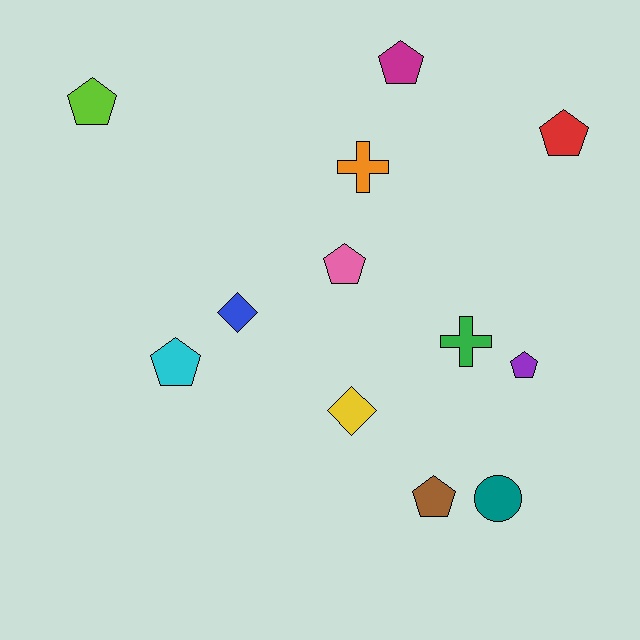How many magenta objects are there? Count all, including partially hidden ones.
There is 1 magenta object.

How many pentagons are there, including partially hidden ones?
There are 7 pentagons.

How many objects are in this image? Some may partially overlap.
There are 12 objects.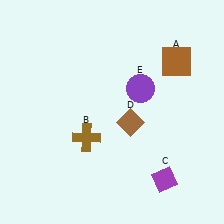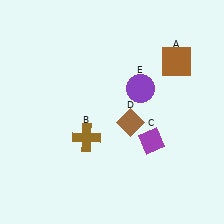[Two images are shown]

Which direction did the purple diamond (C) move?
The purple diamond (C) moved up.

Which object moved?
The purple diamond (C) moved up.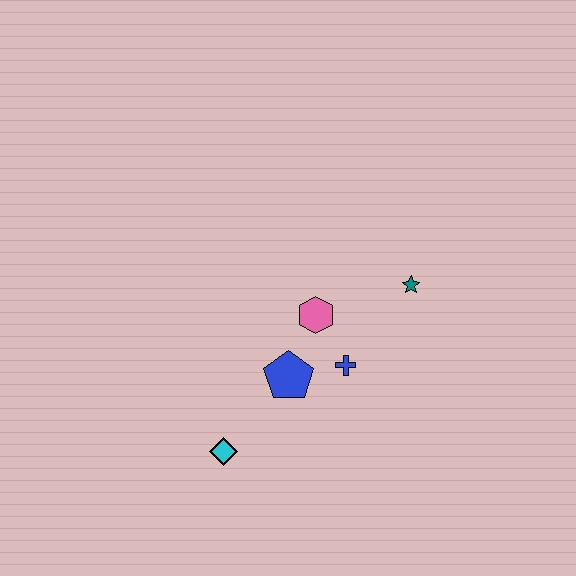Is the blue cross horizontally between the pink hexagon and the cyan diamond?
No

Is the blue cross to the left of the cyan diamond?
No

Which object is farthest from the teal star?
The cyan diamond is farthest from the teal star.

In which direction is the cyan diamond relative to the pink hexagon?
The cyan diamond is below the pink hexagon.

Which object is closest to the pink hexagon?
The blue cross is closest to the pink hexagon.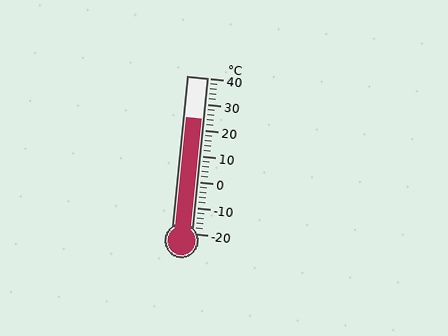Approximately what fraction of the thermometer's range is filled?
The thermometer is filled to approximately 75% of its range.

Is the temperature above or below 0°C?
The temperature is above 0°C.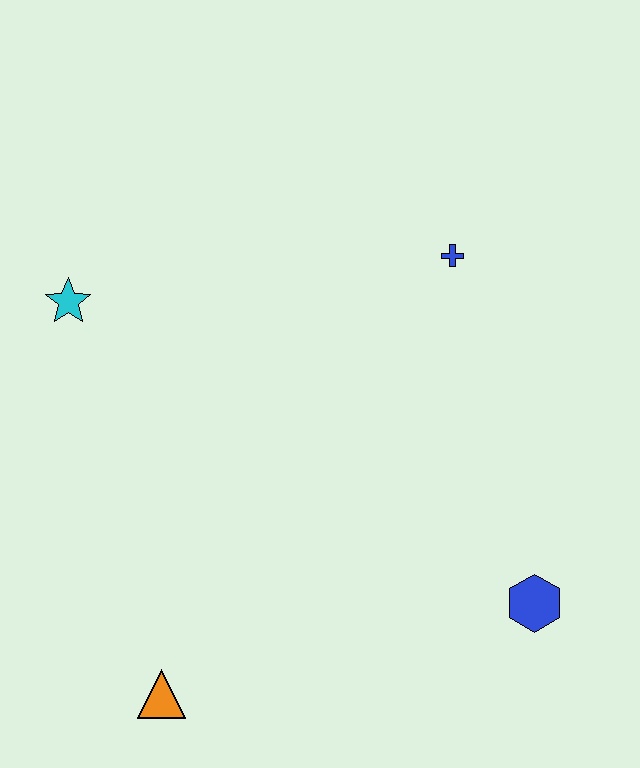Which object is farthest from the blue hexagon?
The cyan star is farthest from the blue hexagon.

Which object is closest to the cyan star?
The blue cross is closest to the cyan star.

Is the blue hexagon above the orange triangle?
Yes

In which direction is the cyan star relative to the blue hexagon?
The cyan star is to the left of the blue hexagon.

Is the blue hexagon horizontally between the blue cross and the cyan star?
No